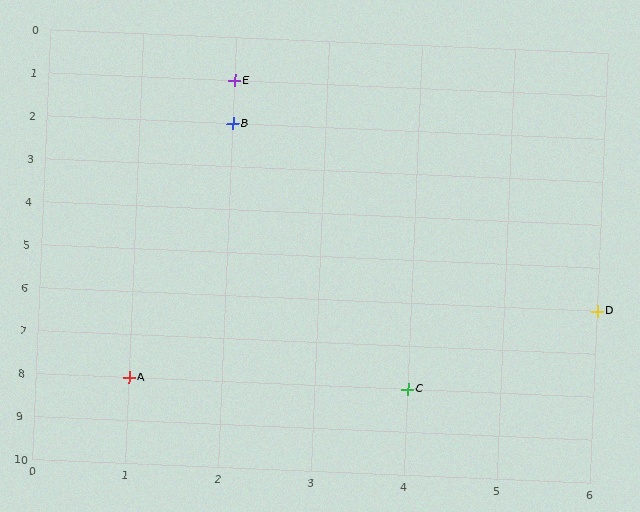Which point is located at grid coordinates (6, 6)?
Point D is at (6, 6).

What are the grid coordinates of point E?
Point E is at grid coordinates (2, 1).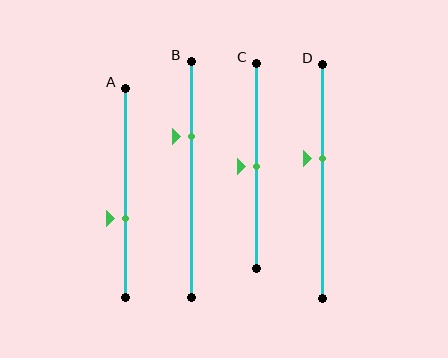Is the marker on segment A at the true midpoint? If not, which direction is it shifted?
No, the marker on segment A is shifted downward by about 12% of the segment length.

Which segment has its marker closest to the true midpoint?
Segment C has its marker closest to the true midpoint.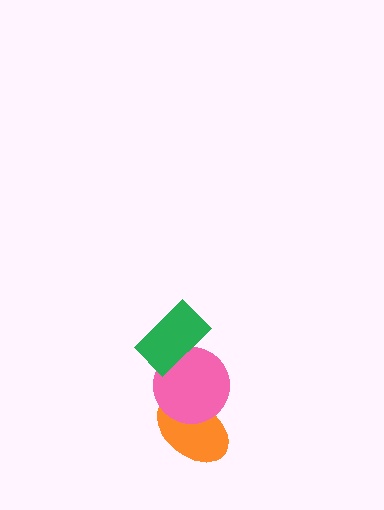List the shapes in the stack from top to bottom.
From top to bottom: the green rectangle, the pink circle, the orange ellipse.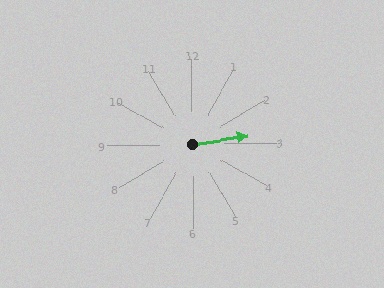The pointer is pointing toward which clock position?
Roughly 3 o'clock.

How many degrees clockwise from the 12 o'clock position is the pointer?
Approximately 82 degrees.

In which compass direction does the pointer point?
East.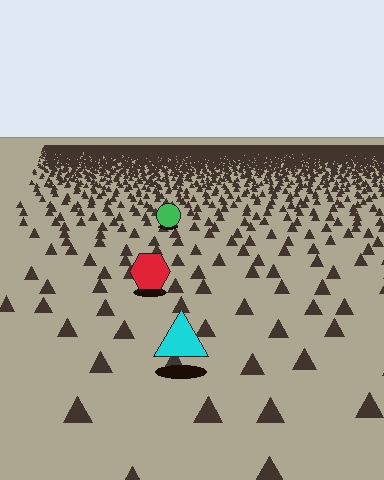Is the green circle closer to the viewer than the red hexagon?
No. The red hexagon is closer — you can tell from the texture gradient: the ground texture is coarser near it.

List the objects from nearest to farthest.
From nearest to farthest: the cyan triangle, the red hexagon, the green circle.